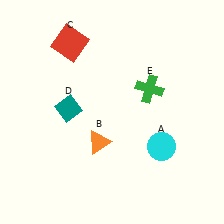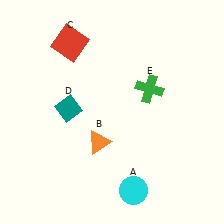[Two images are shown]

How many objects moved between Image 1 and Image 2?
1 object moved between the two images.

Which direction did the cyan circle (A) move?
The cyan circle (A) moved down.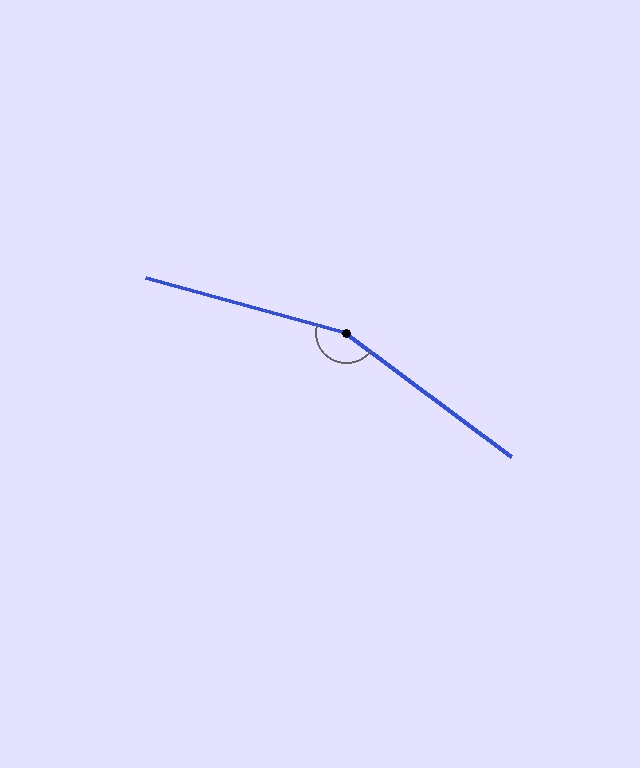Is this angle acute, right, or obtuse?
It is obtuse.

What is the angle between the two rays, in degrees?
Approximately 159 degrees.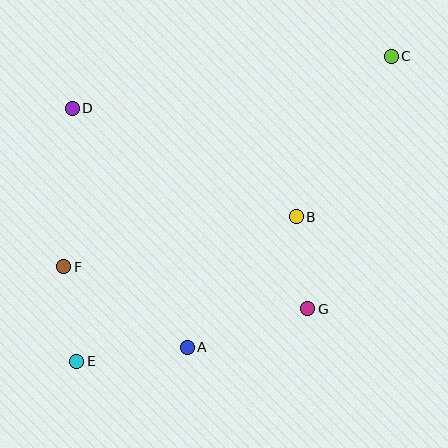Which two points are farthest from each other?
Points C and E are farthest from each other.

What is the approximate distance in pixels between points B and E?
The distance between B and E is approximately 263 pixels.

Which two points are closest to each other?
Points B and G are closest to each other.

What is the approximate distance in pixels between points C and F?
The distance between C and F is approximately 390 pixels.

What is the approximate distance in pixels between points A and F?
The distance between A and F is approximately 148 pixels.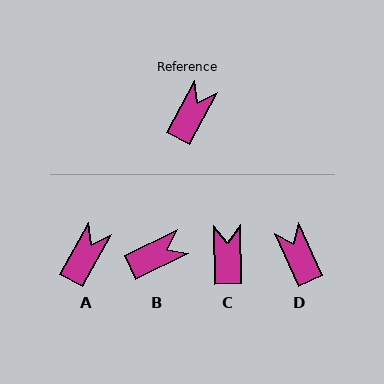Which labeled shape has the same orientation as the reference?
A.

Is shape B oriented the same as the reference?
No, it is off by about 35 degrees.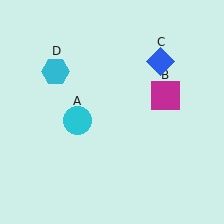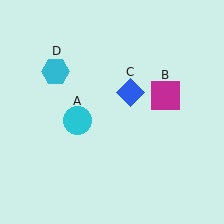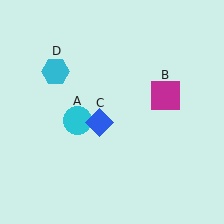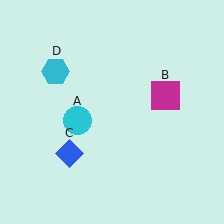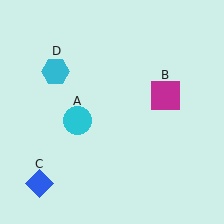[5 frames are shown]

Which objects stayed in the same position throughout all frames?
Cyan circle (object A) and magenta square (object B) and cyan hexagon (object D) remained stationary.